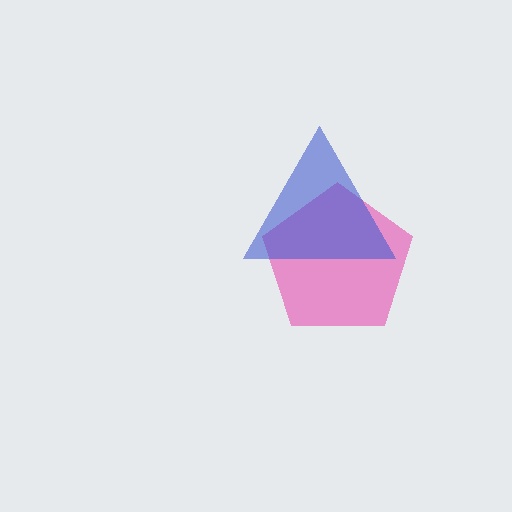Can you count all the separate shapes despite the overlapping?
Yes, there are 2 separate shapes.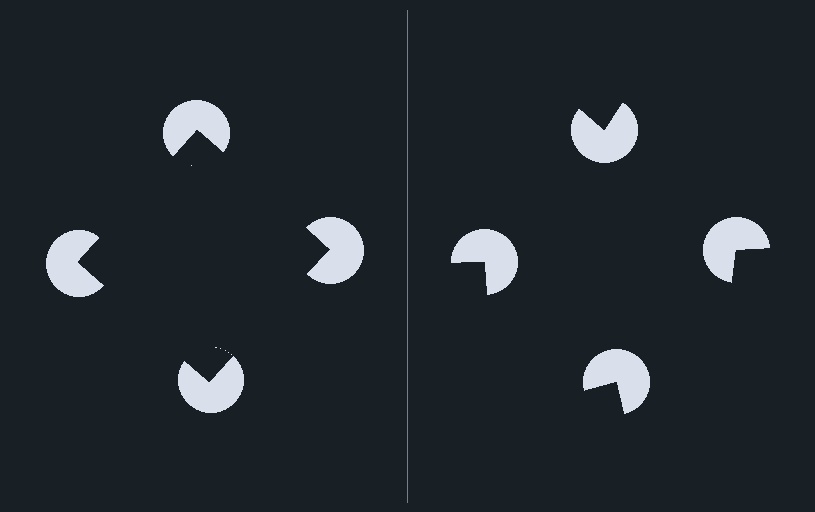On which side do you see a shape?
An illusory square appears on the left side. On the right side the wedge cuts are rotated, so no coherent shape forms.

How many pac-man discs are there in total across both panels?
8 — 4 on each side.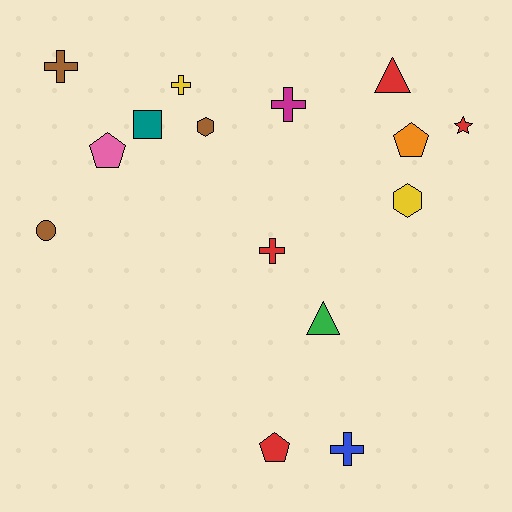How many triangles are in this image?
There are 2 triangles.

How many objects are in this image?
There are 15 objects.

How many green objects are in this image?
There is 1 green object.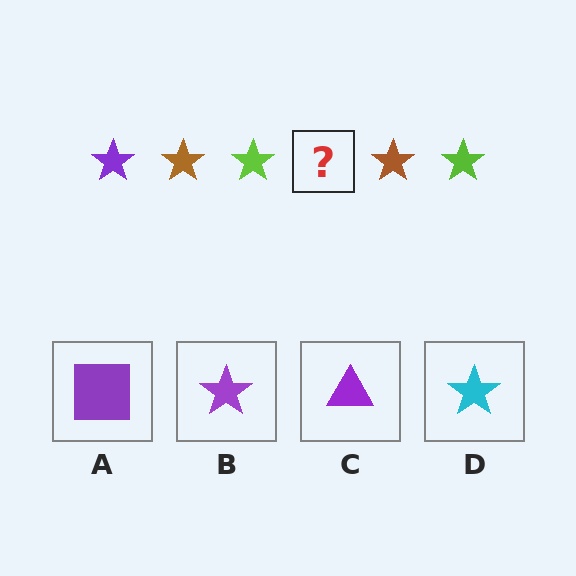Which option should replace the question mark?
Option B.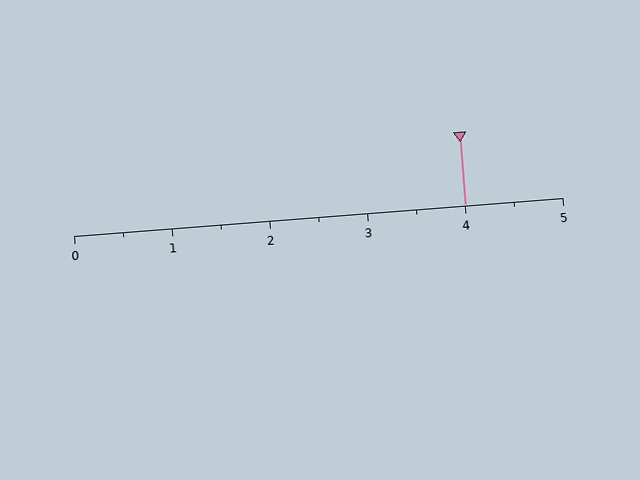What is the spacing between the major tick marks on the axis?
The major ticks are spaced 1 apart.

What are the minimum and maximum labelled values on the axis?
The axis runs from 0 to 5.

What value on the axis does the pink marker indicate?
The marker indicates approximately 4.